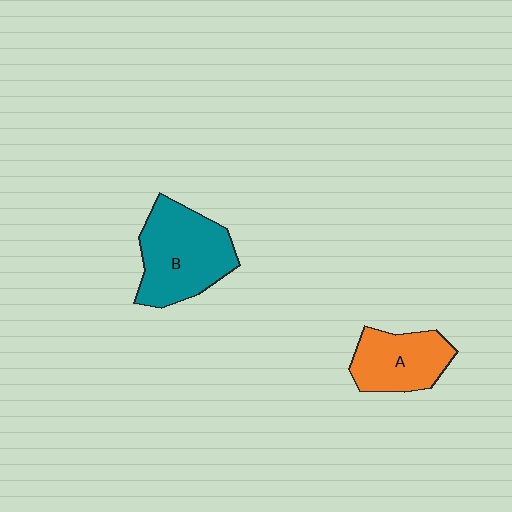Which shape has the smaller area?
Shape A (orange).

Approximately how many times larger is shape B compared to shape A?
Approximately 1.4 times.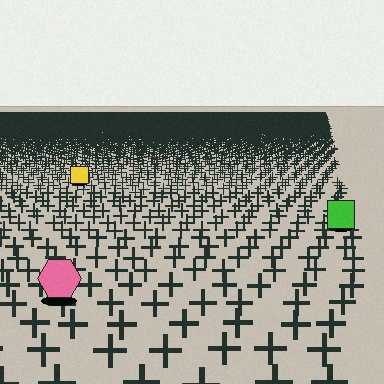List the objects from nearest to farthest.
From nearest to farthest: the pink hexagon, the green square, the yellow square.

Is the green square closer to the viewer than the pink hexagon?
No. The pink hexagon is closer — you can tell from the texture gradient: the ground texture is coarser near it.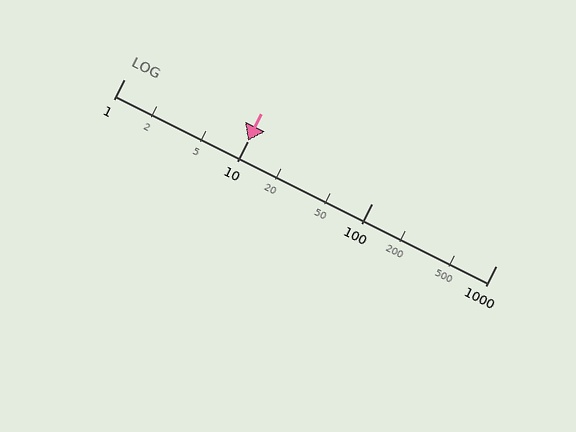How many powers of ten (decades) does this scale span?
The scale spans 3 decades, from 1 to 1000.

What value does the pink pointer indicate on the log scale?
The pointer indicates approximately 9.9.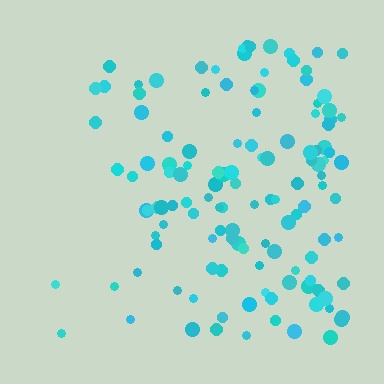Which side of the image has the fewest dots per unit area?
The left.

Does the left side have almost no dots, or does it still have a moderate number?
Still a moderate number, just noticeably fewer than the right.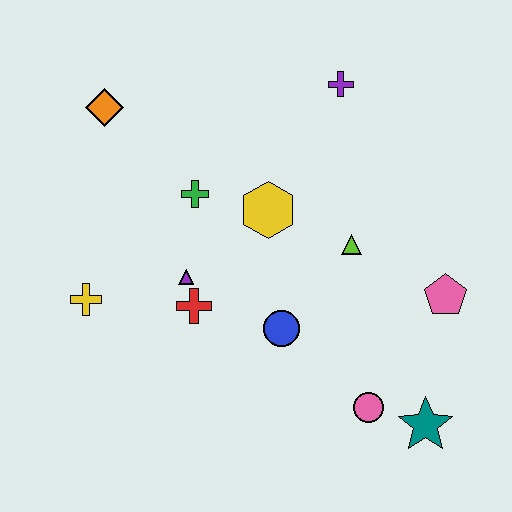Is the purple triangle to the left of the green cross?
Yes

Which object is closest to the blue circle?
The red cross is closest to the blue circle.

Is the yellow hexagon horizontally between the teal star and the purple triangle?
Yes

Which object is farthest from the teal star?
The orange diamond is farthest from the teal star.